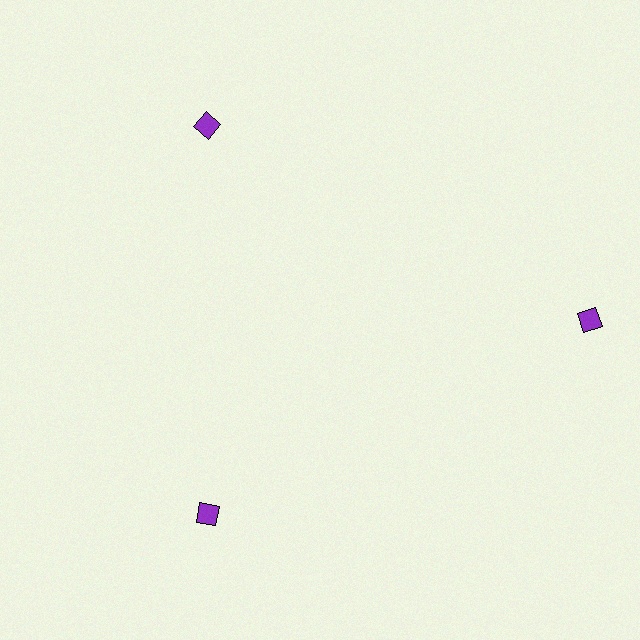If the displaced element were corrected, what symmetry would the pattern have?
It would have 3-fold rotational symmetry — the pattern would map onto itself every 120 degrees.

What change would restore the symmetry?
The symmetry would be restored by moving it inward, back onto the ring so that all 3 squares sit at equal angles and equal distance from the center.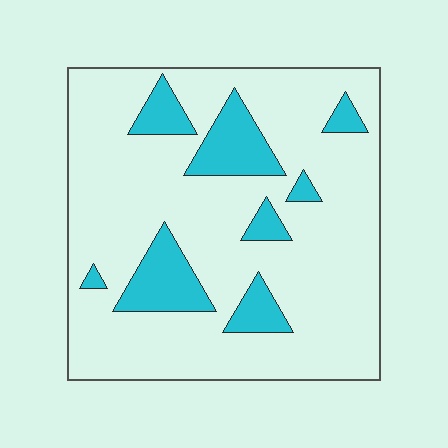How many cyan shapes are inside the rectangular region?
8.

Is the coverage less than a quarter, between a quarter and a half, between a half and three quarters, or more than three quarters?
Less than a quarter.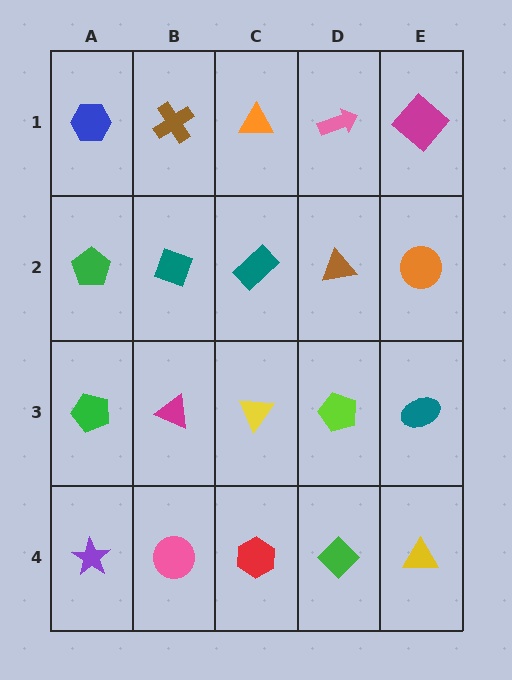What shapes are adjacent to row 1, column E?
An orange circle (row 2, column E), a pink arrow (row 1, column D).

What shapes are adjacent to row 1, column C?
A teal rectangle (row 2, column C), a brown cross (row 1, column B), a pink arrow (row 1, column D).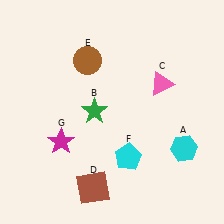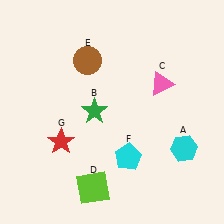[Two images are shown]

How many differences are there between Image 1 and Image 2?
There are 2 differences between the two images.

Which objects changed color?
D changed from brown to lime. G changed from magenta to red.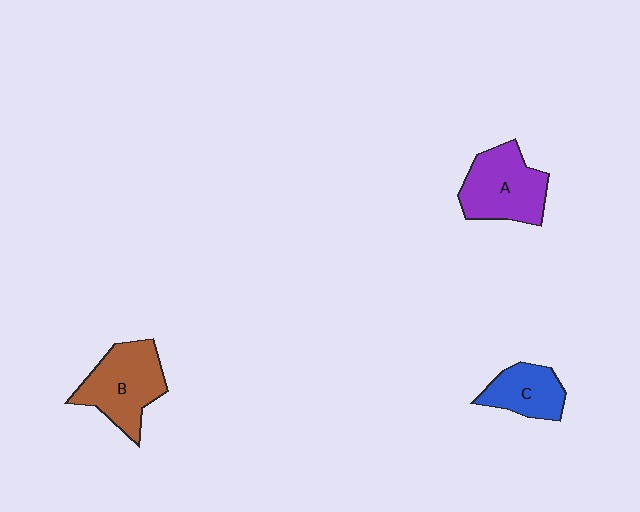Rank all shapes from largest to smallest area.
From largest to smallest: B (brown), A (purple), C (blue).